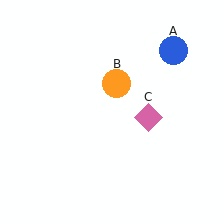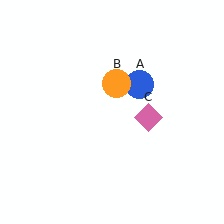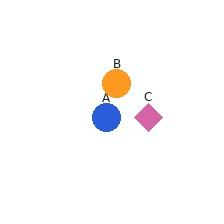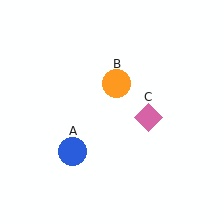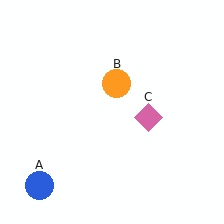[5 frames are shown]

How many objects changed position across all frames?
1 object changed position: blue circle (object A).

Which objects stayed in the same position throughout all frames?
Orange circle (object B) and pink diamond (object C) remained stationary.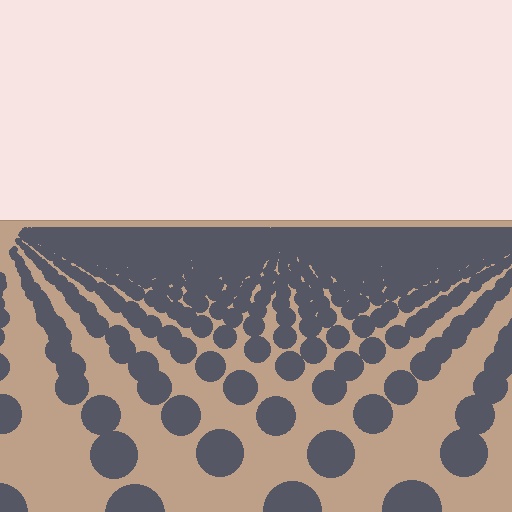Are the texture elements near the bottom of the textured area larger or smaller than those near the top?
Larger. Near the bottom, elements are closer to the viewer and appear at a bigger on-screen size.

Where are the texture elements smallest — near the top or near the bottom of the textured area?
Near the top.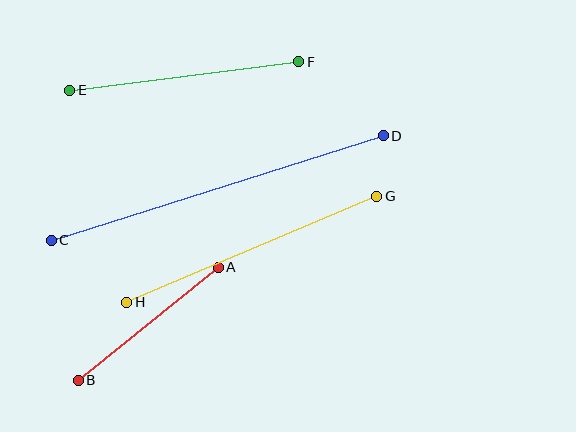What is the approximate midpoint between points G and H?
The midpoint is at approximately (252, 249) pixels.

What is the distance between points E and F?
The distance is approximately 231 pixels.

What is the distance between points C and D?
The distance is approximately 348 pixels.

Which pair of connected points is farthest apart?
Points C and D are farthest apart.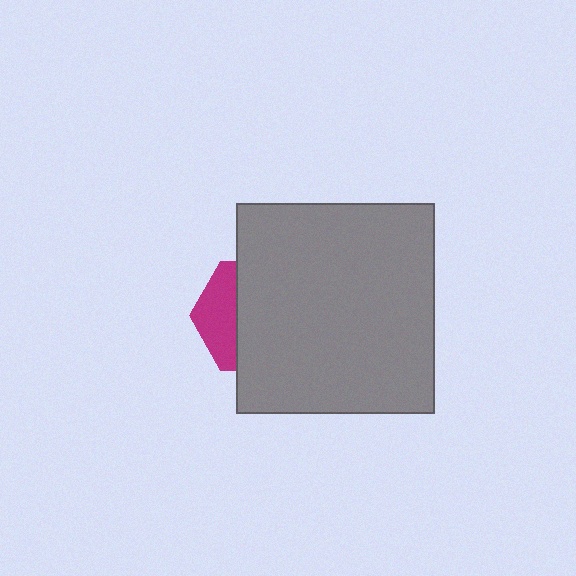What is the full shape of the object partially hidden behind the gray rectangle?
The partially hidden object is a magenta hexagon.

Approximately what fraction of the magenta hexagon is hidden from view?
Roughly 67% of the magenta hexagon is hidden behind the gray rectangle.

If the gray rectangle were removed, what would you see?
You would see the complete magenta hexagon.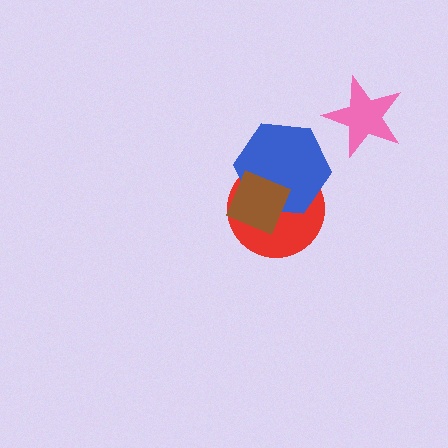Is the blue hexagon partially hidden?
Yes, it is partially covered by another shape.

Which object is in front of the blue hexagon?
The brown diamond is in front of the blue hexagon.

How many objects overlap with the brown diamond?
2 objects overlap with the brown diamond.